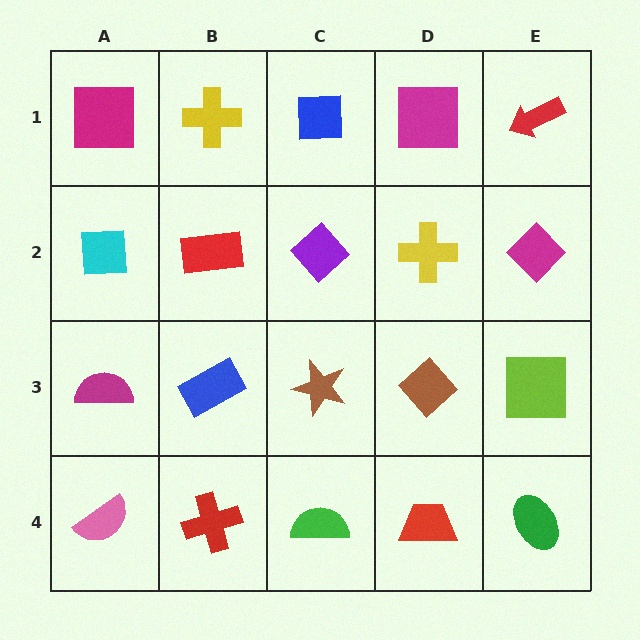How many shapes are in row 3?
5 shapes.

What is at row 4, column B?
A red cross.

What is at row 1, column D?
A magenta square.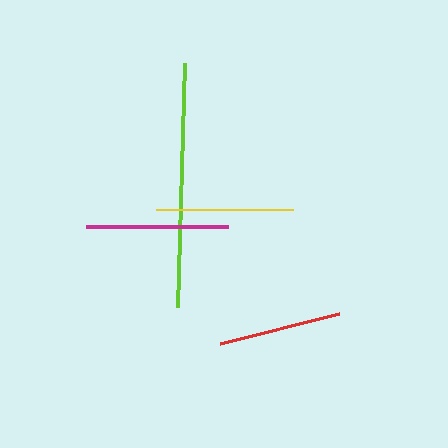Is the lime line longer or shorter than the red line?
The lime line is longer than the red line.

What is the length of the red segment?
The red segment is approximately 122 pixels long.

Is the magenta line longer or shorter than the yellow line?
The magenta line is longer than the yellow line.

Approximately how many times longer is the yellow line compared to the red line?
The yellow line is approximately 1.1 times the length of the red line.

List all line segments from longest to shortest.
From longest to shortest: lime, magenta, yellow, red.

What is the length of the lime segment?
The lime segment is approximately 244 pixels long.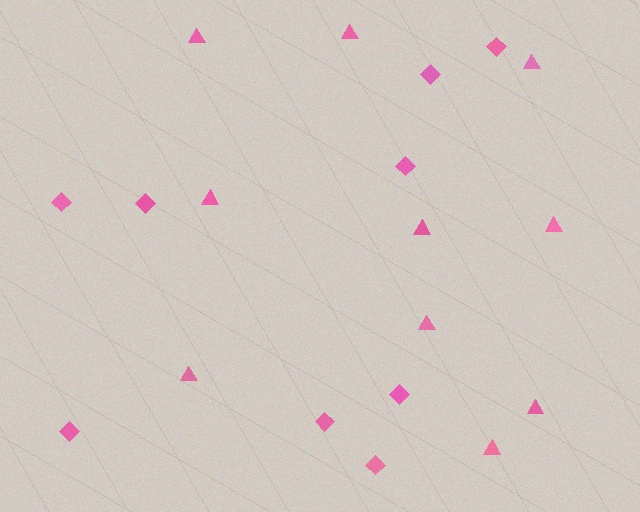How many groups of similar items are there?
There are 2 groups: one group of diamonds (9) and one group of triangles (10).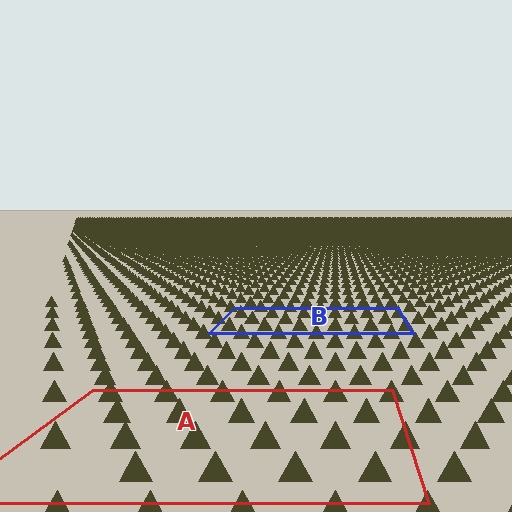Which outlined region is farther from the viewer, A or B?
Region B is farther from the viewer — the texture elements inside it appear smaller and more densely packed.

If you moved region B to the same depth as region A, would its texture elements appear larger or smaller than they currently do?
They would appear larger. At a closer depth, the same texture elements are projected at a bigger on-screen size.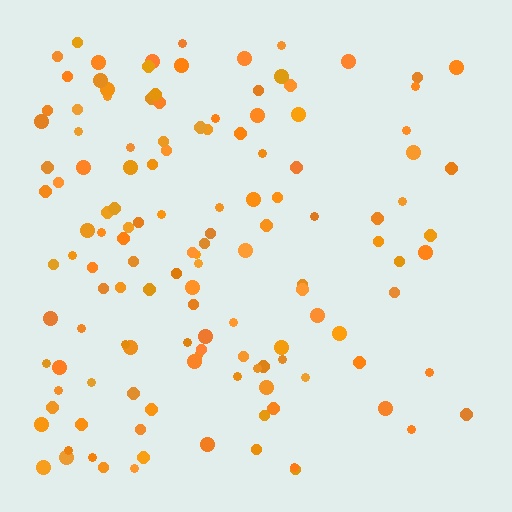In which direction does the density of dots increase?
From right to left, with the left side densest.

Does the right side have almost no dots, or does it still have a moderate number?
Still a moderate number, just noticeably fewer than the left.